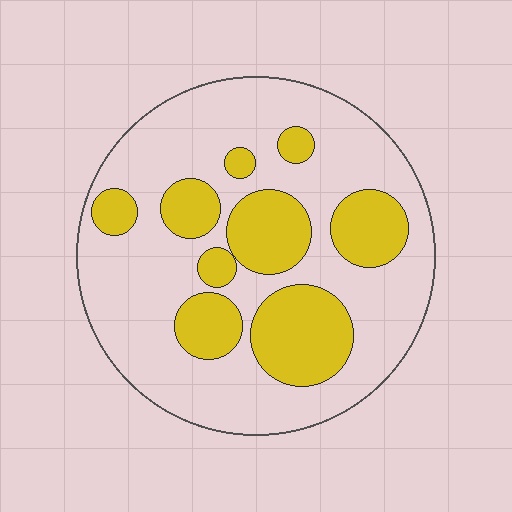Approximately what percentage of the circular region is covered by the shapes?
Approximately 30%.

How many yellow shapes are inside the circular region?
9.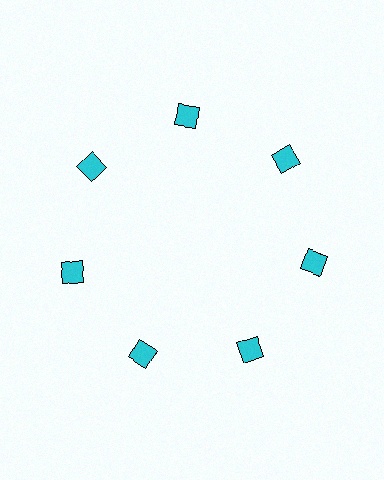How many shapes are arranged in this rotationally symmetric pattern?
There are 7 shapes, arranged in 7 groups of 1.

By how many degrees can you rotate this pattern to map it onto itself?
The pattern maps onto itself every 51 degrees of rotation.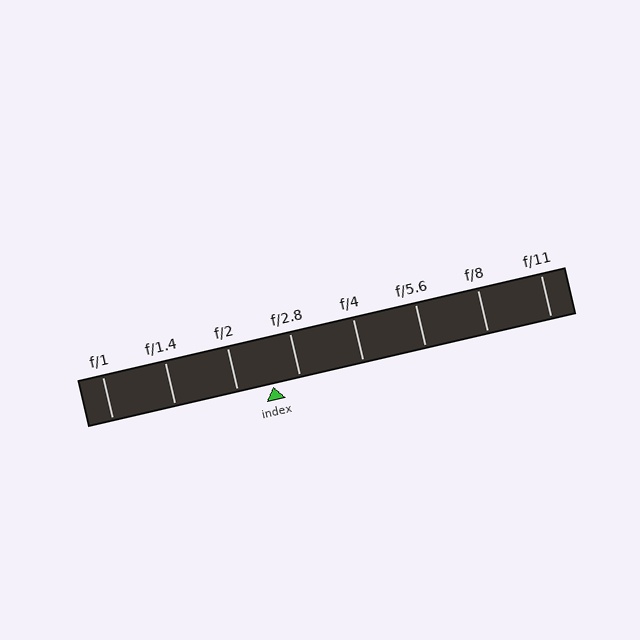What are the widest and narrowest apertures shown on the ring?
The widest aperture shown is f/1 and the narrowest is f/11.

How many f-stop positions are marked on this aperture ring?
There are 8 f-stop positions marked.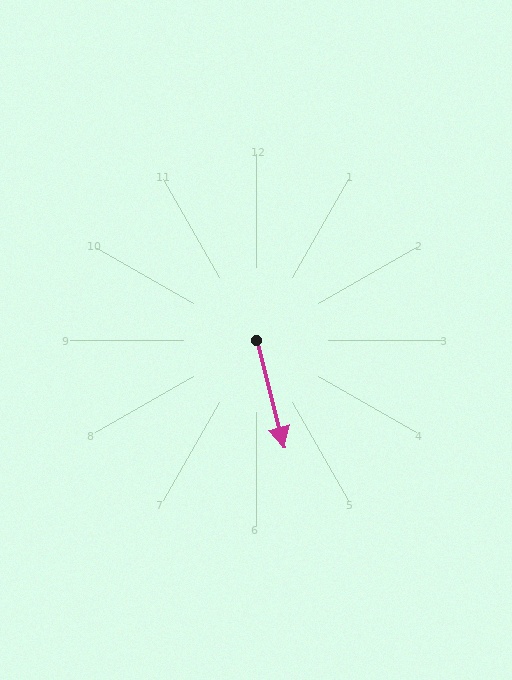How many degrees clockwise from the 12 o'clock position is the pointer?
Approximately 165 degrees.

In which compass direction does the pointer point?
South.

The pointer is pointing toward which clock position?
Roughly 6 o'clock.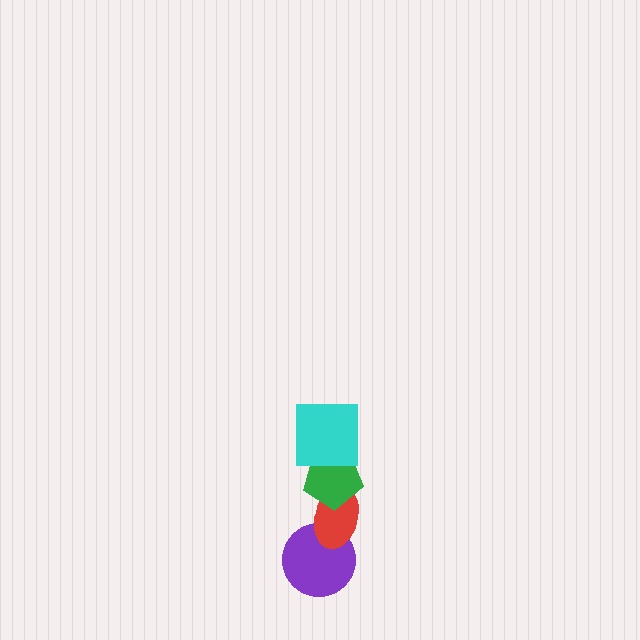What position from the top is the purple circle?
The purple circle is 4th from the top.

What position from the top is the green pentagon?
The green pentagon is 2nd from the top.